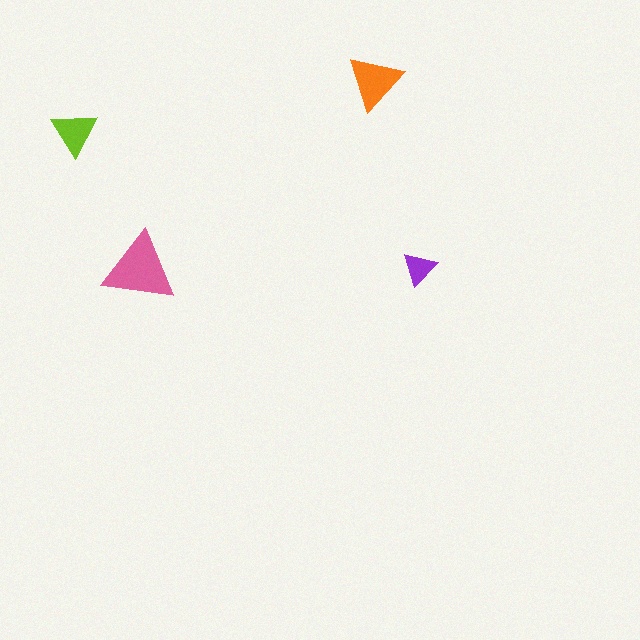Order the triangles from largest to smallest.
the pink one, the orange one, the lime one, the purple one.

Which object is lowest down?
The pink triangle is bottommost.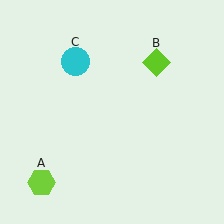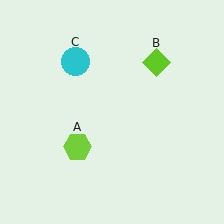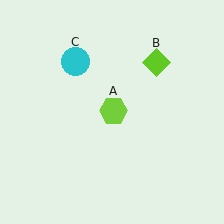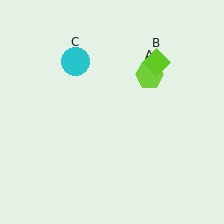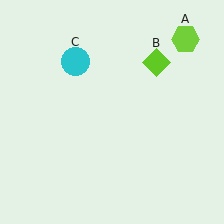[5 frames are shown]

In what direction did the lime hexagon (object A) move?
The lime hexagon (object A) moved up and to the right.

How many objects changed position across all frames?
1 object changed position: lime hexagon (object A).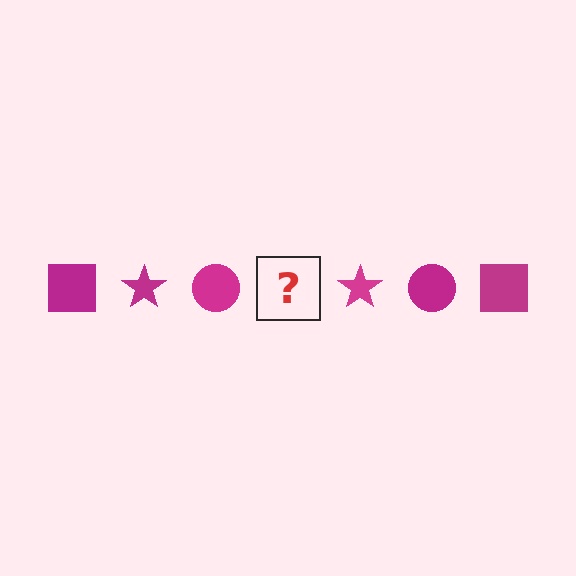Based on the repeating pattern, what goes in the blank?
The blank should be a magenta square.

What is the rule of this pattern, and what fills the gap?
The rule is that the pattern cycles through square, star, circle shapes in magenta. The gap should be filled with a magenta square.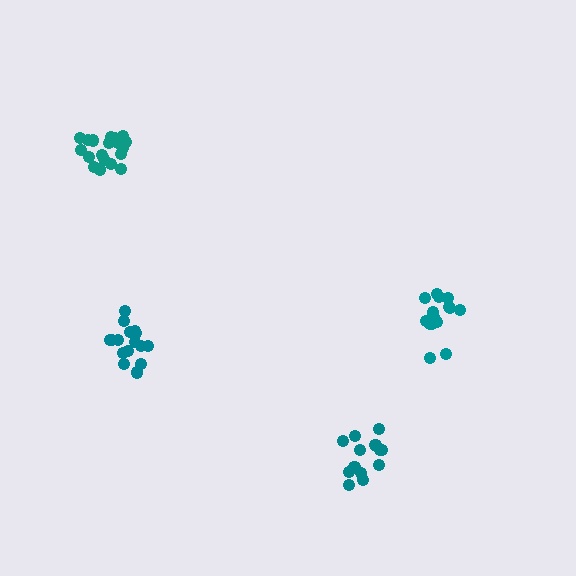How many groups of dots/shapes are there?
There are 4 groups.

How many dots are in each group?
Group 1: 15 dots, Group 2: 14 dots, Group 3: 19 dots, Group 4: 16 dots (64 total).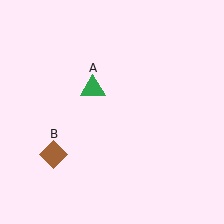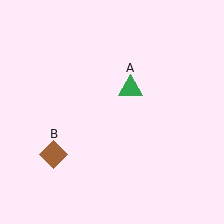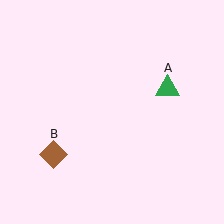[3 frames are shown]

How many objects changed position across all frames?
1 object changed position: green triangle (object A).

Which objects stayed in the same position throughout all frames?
Brown diamond (object B) remained stationary.